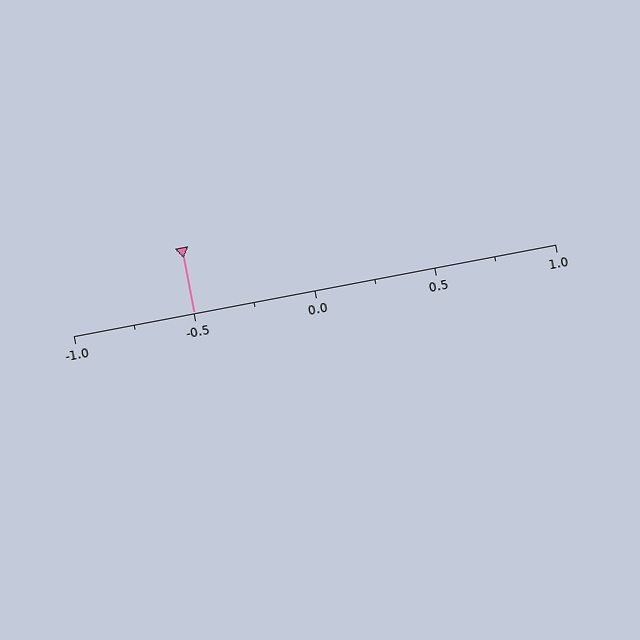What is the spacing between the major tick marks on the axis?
The major ticks are spaced 0.5 apart.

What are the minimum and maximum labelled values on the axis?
The axis runs from -1.0 to 1.0.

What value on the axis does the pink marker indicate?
The marker indicates approximately -0.5.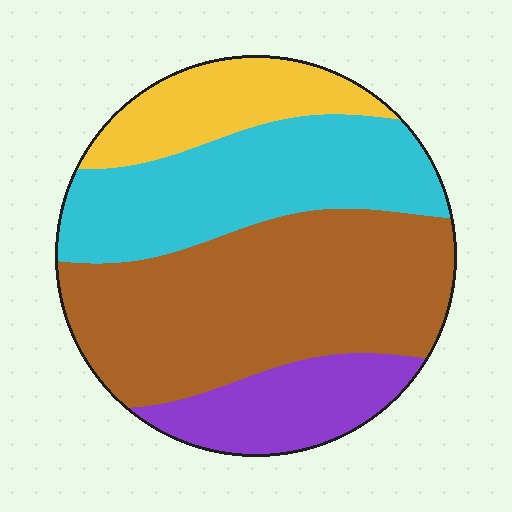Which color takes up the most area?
Brown, at roughly 45%.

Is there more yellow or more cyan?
Cyan.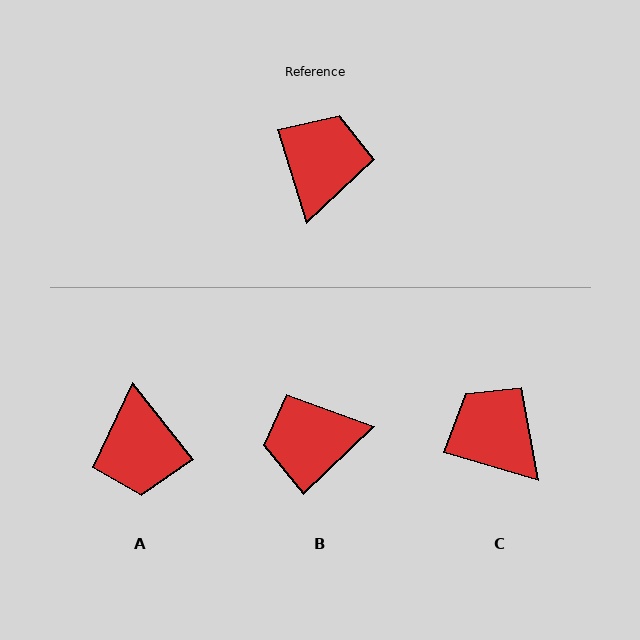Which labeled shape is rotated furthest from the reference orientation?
A, about 158 degrees away.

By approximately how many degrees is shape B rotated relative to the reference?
Approximately 117 degrees counter-clockwise.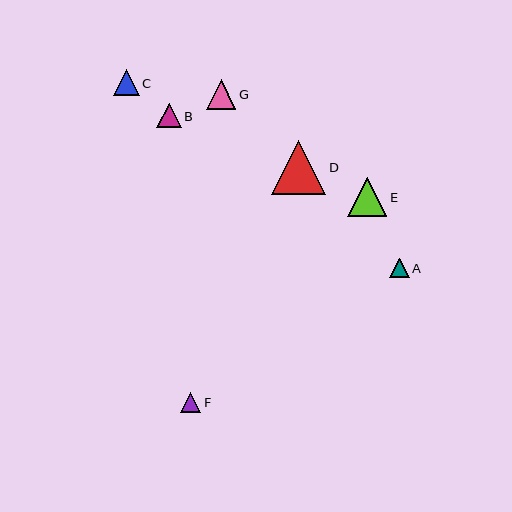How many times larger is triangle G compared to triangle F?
Triangle G is approximately 1.5 times the size of triangle F.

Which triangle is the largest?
Triangle D is the largest with a size of approximately 54 pixels.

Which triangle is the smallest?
Triangle A is the smallest with a size of approximately 19 pixels.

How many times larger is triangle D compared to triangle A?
Triangle D is approximately 2.8 times the size of triangle A.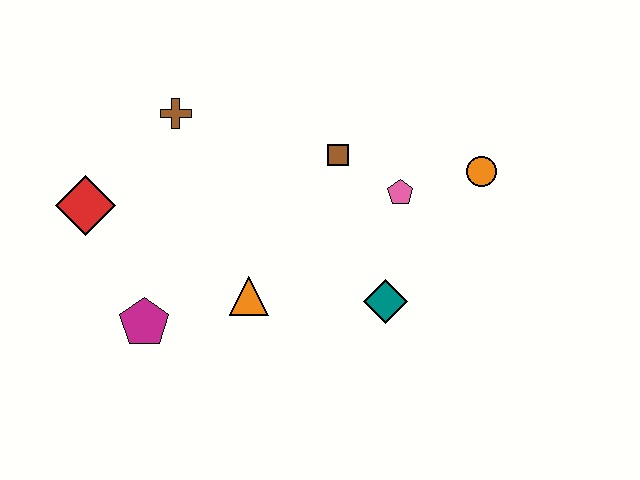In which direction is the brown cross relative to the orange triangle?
The brown cross is above the orange triangle.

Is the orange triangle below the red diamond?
Yes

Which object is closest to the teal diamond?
The pink pentagon is closest to the teal diamond.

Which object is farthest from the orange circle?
The red diamond is farthest from the orange circle.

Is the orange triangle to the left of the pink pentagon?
Yes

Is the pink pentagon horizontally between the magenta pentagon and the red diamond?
No